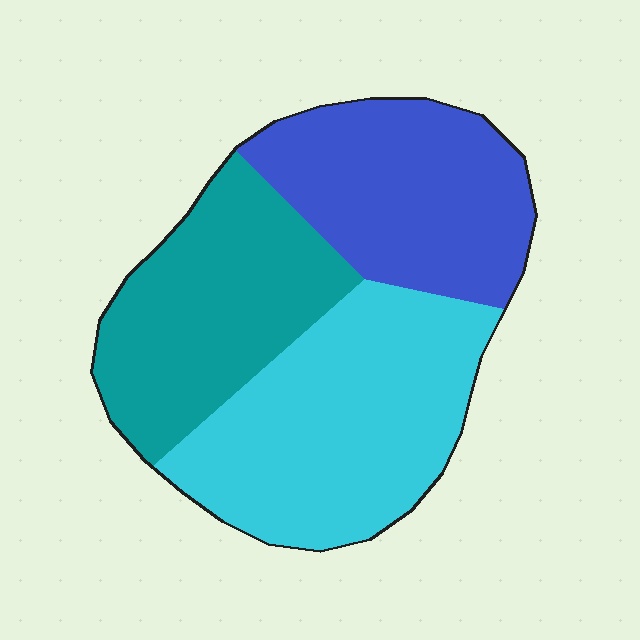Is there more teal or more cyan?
Cyan.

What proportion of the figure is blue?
Blue covers about 30% of the figure.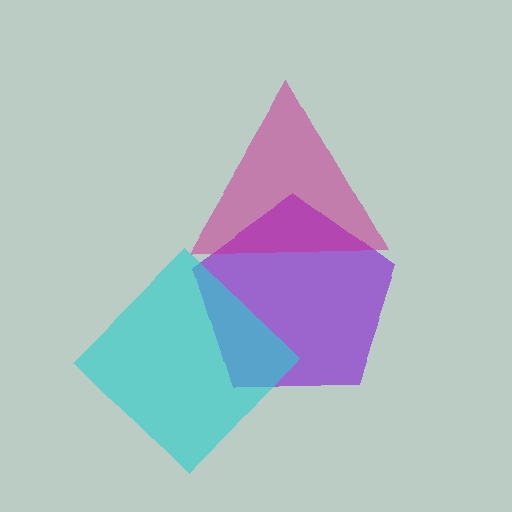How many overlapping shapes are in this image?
There are 3 overlapping shapes in the image.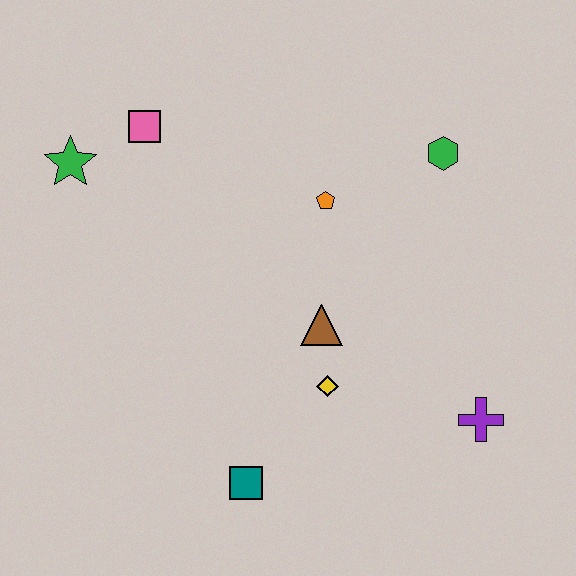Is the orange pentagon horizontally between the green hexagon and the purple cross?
No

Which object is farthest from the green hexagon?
The teal square is farthest from the green hexagon.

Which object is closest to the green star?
The pink square is closest to the green star.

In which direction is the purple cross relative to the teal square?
The purple cross is to the right of the teal square.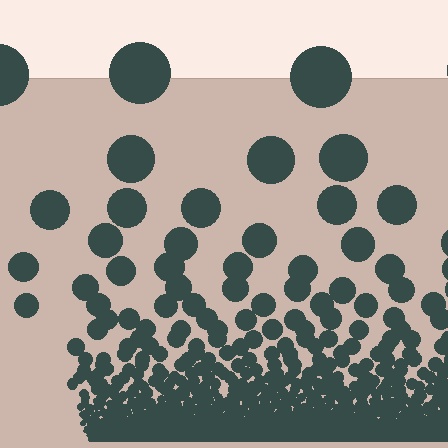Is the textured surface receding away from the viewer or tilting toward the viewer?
The surface appears to tilt toward the viewer. Texture elements get larger and sparser toward the top.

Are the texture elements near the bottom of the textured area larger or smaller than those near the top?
Smaller. The gradient is inverted — elements near the bottom are smaller and denser.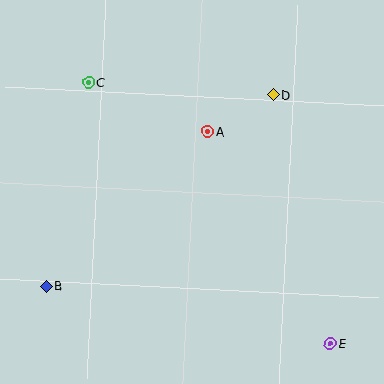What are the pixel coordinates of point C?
Point C is at (89, 83).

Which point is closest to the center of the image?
Point A at (208, 131) is closest to the center.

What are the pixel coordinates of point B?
Point B is at (46, 286).